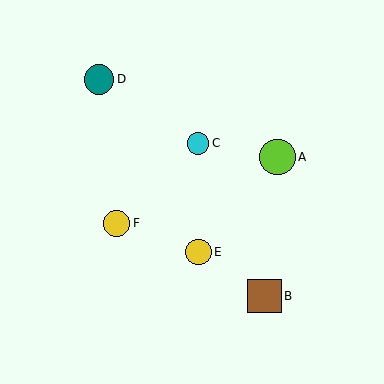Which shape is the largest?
The lime circle (labeled A) is the largest.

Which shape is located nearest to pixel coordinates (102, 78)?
The teal circle (labeled D) at (99, 79) is nearest to that location.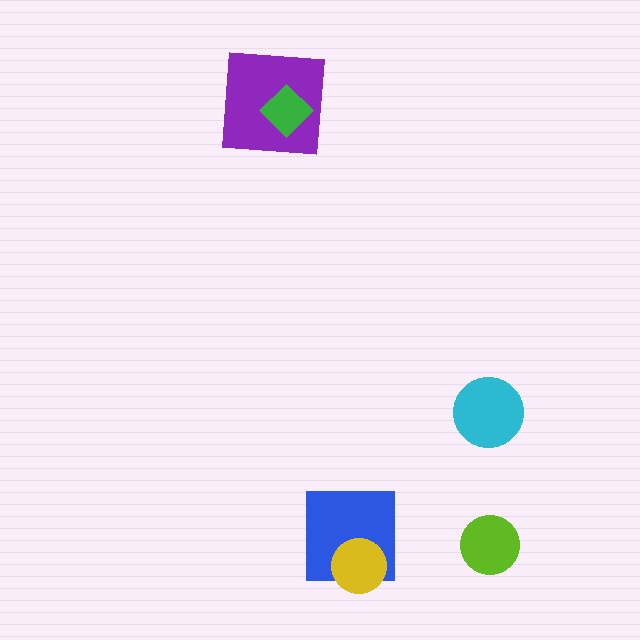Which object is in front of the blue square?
The yellow circle is in front of the blue square.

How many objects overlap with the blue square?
1 object overlaps with the blue square.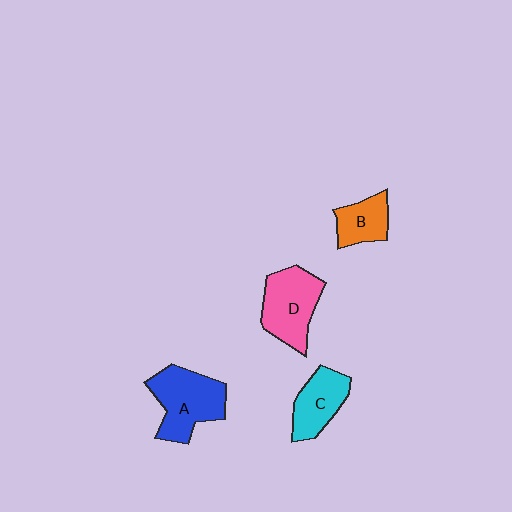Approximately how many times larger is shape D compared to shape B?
Approximately 1.7 times.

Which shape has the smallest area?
Shape B (orange).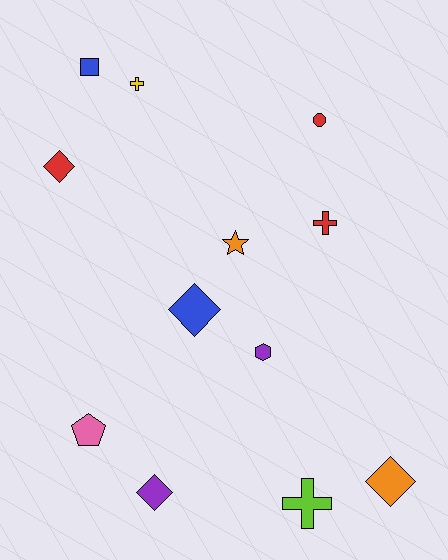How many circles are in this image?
There is 1 circle.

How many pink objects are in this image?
There is 1 pink object.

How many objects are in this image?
There are 12 objects.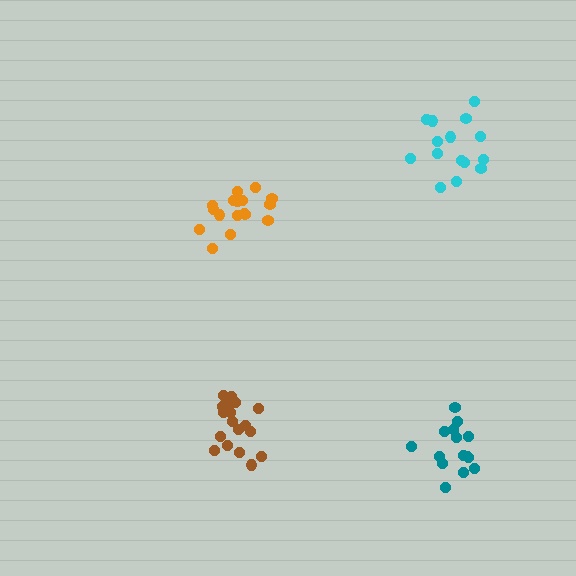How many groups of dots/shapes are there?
There are 4 groups.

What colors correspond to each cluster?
The clusters are colored: teal, cyan, brown, orange.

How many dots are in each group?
Group 1: 15 dots, Group 2: 15 dots, Group 3: 19 dots, Group 4: 17 dots (66 total).